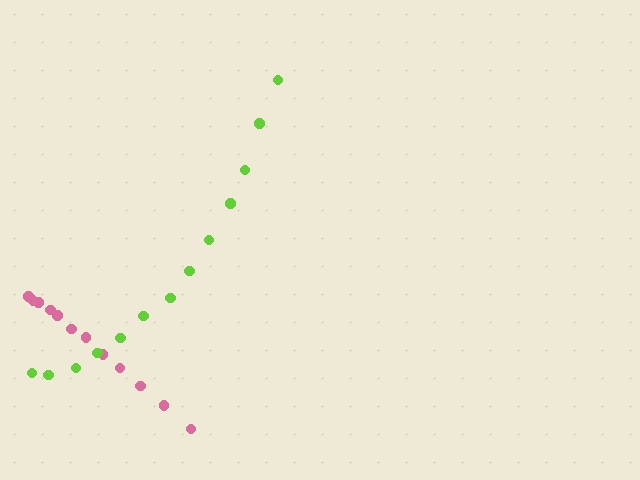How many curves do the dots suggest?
There are 2 distinct paths.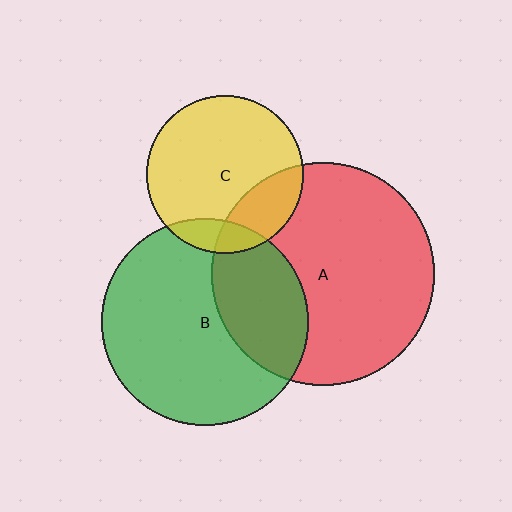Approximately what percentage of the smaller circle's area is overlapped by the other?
Approximately 20%.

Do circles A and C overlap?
Yes.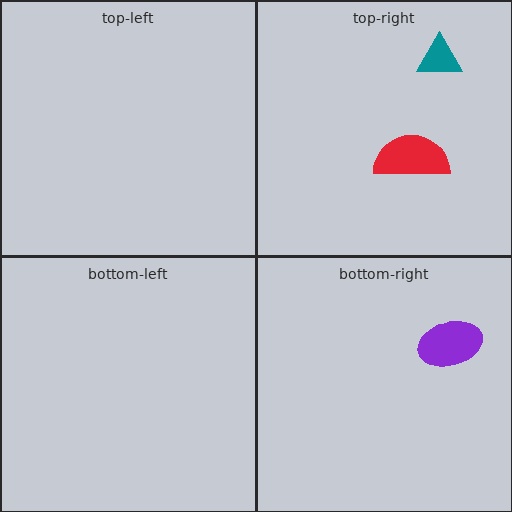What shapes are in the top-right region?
The red semicircle, the teal triangle.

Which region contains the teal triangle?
The top-right region.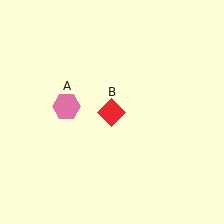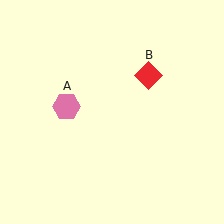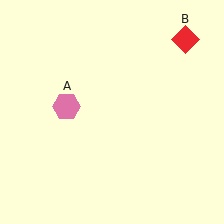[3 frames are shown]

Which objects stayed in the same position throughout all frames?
Pink hexagon (object A) remained stationary.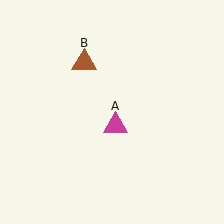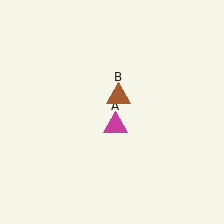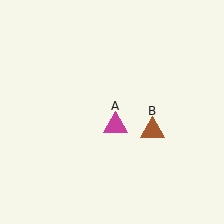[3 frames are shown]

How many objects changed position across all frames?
1 object changed position: brown triangle (object B).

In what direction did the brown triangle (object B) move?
The brown triangle (object B) moved down and to the right.